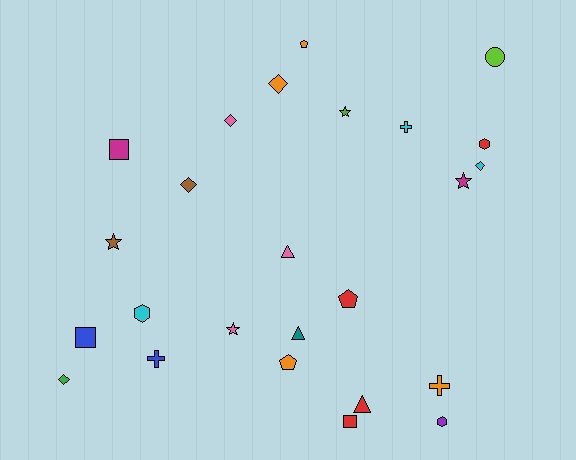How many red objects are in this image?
There are 4 red objects.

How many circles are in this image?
There is 1 circle.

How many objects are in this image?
There are 25 objects.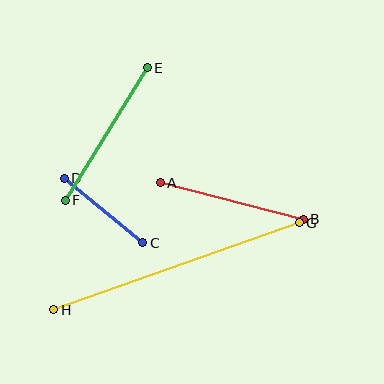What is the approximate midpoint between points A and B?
The midpoint is at approximately (232, 201) pixels.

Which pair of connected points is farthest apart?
Points G and H are farthest apart.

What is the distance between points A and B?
The distance is approximately 148 pixels.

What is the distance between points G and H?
The distance is approximately 260 pixels.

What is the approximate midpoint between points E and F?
The midpoint is at approximately (106, 134) pixels.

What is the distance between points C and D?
The distance is approximately 102 pixels.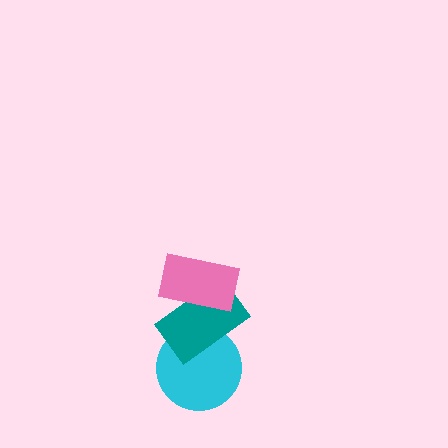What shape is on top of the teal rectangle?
The pink rectangle is on top of the teal rectangle.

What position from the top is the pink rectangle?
The pink rectangle is 1st from the top.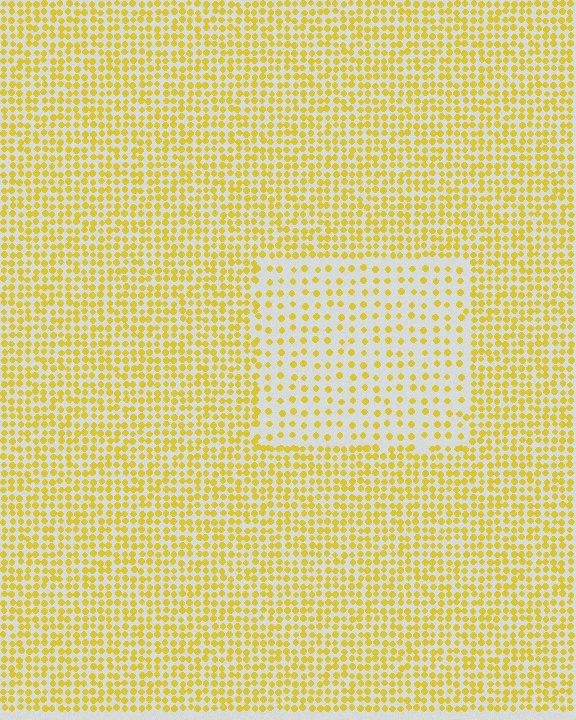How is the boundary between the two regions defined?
The boundary is defined by a change in element density (approximately 2.2x ratio). All elements are the same color, size, and shape.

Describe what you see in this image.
The image contains small yellow elements arranged at two different densities. A rectangle-shaped region is visible where the elements are less densely packed than the surrounding area.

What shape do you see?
I see a rectangle.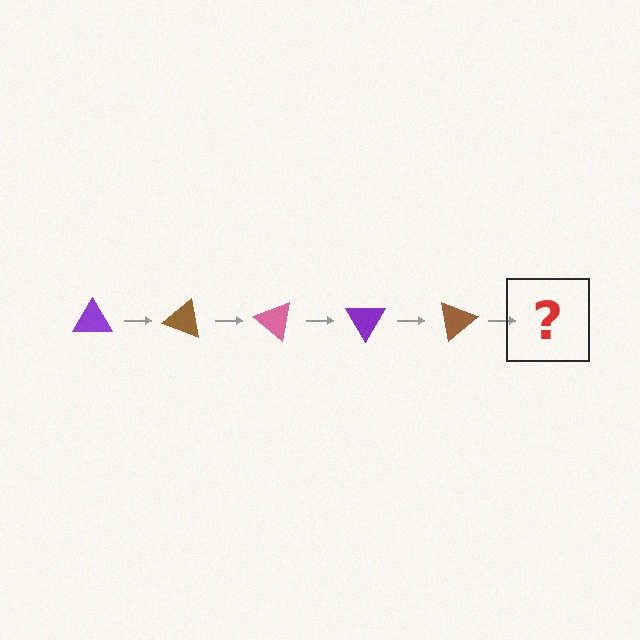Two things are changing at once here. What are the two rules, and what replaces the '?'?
The two rules are that it rotates 20 degrees each step and the color cycles through purple, brown, and pink. The '?' should be a pink triangle, rotated 100 degrees from the start.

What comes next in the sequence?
The next element should be a pink triangle, rotated 100 degrees from the start.